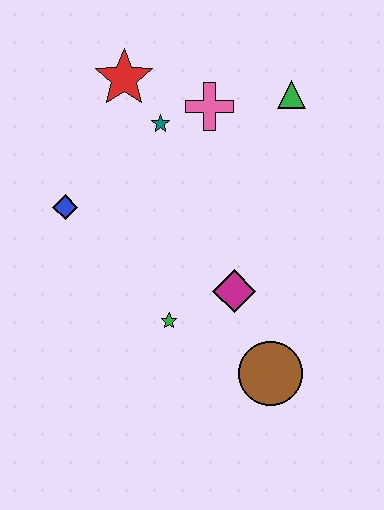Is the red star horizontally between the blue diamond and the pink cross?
Yes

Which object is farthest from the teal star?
The brown circle is farthest from the teal star.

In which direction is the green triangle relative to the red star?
The green triangle is to the right of the red star.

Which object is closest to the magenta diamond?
The green star is closest to the magenta diamond.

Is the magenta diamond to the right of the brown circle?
No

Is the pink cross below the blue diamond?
No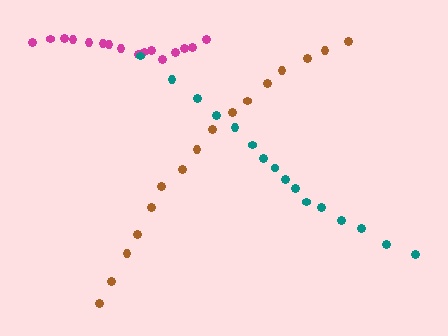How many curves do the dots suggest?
There are 3 distinct paths.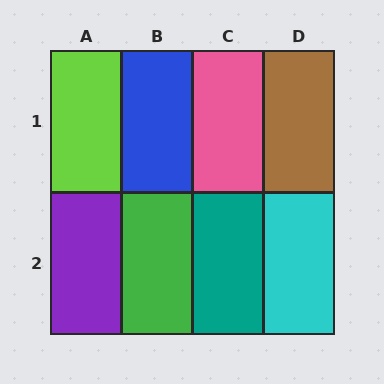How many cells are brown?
1 cell is brown.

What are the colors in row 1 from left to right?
Lime, blue, pink, brown.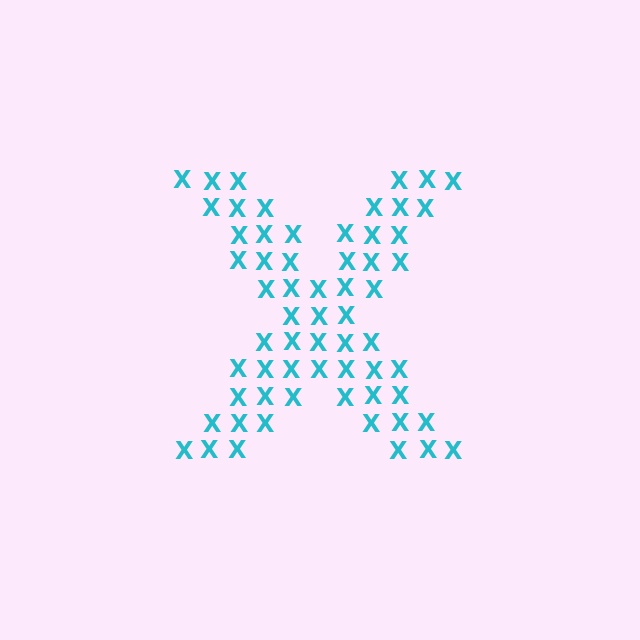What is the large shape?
The large shape is the letter X.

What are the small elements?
The small elements are letter X's.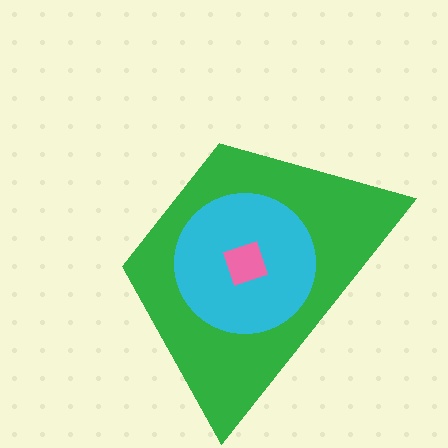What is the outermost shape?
The green trapezoid.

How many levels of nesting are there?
3.